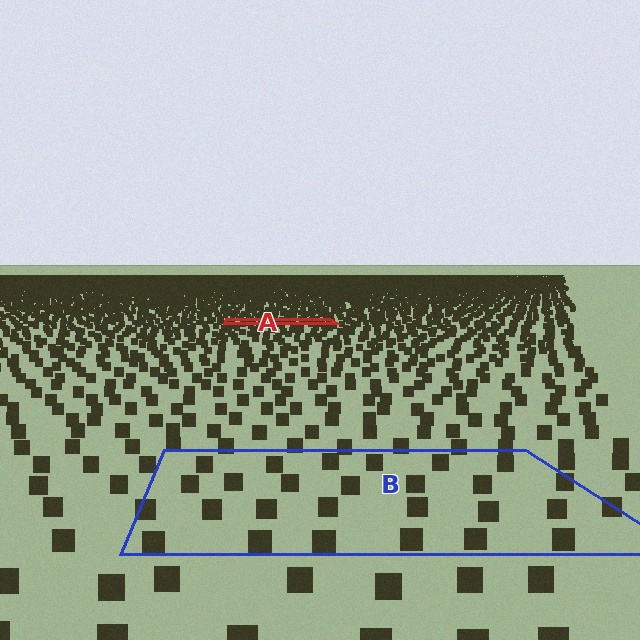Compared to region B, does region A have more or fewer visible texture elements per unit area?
Region A has more texture elements per unit area — they are packed more densely because it is farther away.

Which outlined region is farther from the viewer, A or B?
Region A is farther from the viewer — the texture elements inside it appear smaller and more densely packed.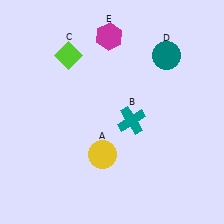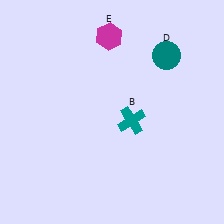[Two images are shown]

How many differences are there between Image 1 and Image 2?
There are 2 differences between the two images.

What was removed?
The lime diamond (C), the yellow circle (A) were removed in Image 2.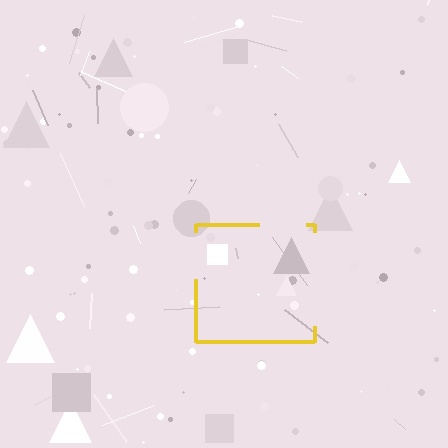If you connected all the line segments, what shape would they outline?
They would outline a square.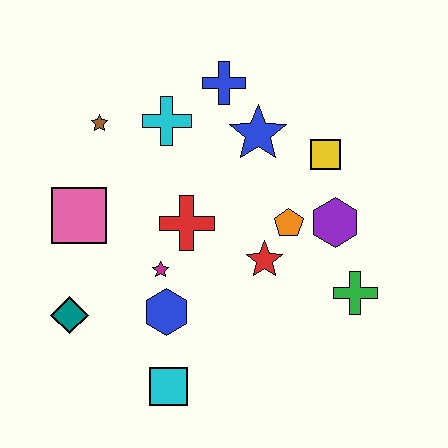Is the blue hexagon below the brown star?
Yes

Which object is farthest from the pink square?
The green cross is farthest from the pink square.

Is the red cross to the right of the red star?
No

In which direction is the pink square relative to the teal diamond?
The pink square is above the teal diamond.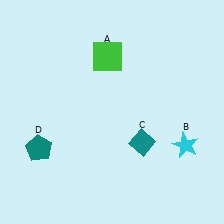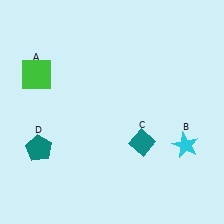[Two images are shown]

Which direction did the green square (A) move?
The green square (A) moved left.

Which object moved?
The green square (A) moved left.